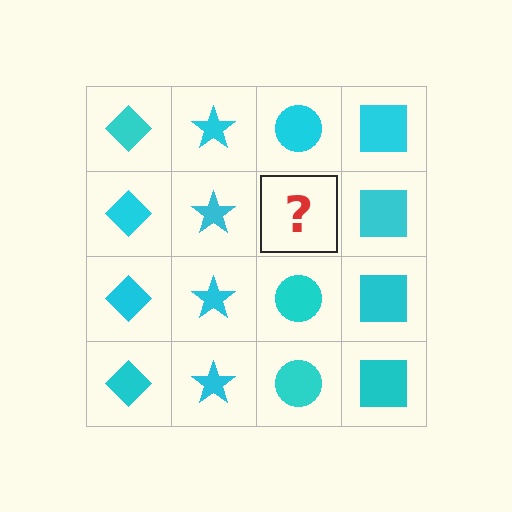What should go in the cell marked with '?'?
The missing cell should contain a cyan circle.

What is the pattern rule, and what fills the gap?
The rule is that each column has a consistent shape. The gap should be filled with a cyan circle.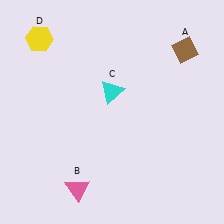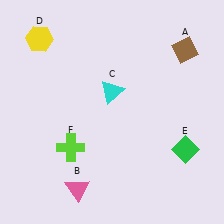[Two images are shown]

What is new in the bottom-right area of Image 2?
A green diamond (E) was added in the bottom-right area of Image 2.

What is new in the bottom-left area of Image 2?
A lime cross (F) was added in the bottom-left area of Image 2.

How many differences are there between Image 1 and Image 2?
There are 2 differences between the two images.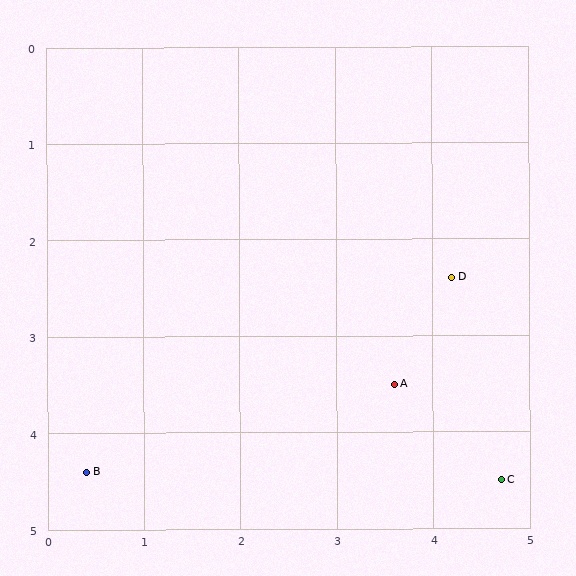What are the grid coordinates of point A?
Point A is at approximately (3.6, 3.5).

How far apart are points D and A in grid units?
Points D and A are about 1.3 grid units apart.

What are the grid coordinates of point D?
Point D is at approximately (4.2, 2.4).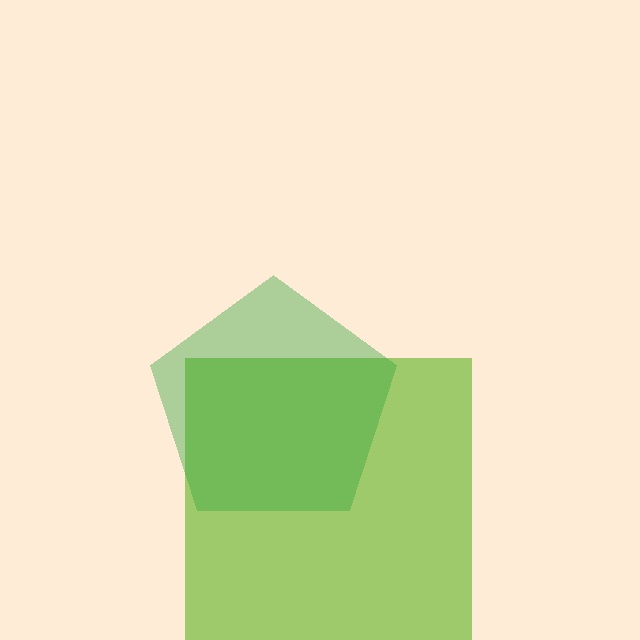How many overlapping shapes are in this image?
There are 2 overlapping shapes in the image.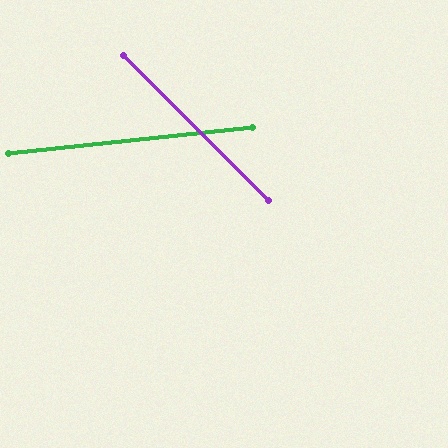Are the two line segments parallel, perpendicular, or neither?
Neither parallel nor perpendicular — they differ by about 51°.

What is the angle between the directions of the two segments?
Approximately 51 degrees.